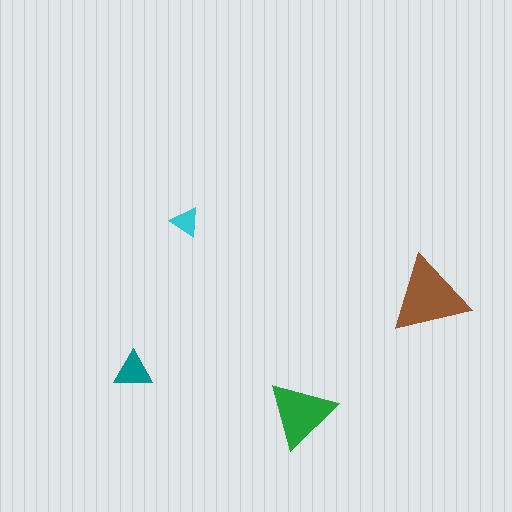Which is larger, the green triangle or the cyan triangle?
The green one.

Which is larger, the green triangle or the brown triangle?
The brown one.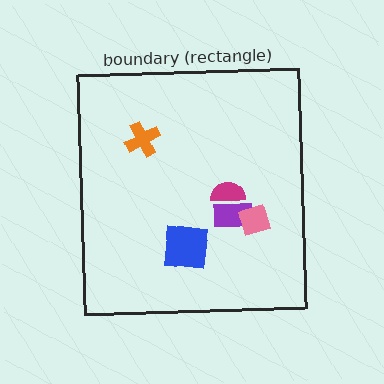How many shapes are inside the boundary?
5 inside, 0 outside.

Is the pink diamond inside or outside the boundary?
Inside.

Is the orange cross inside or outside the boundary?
Inside.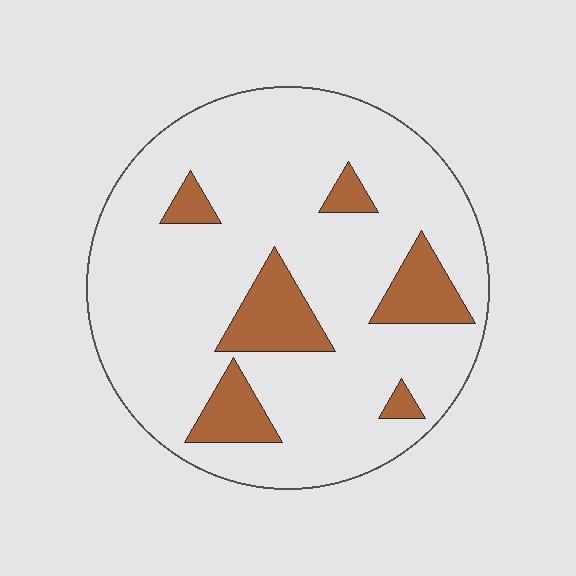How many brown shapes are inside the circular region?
6.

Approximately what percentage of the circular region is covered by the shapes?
Approximately 15%.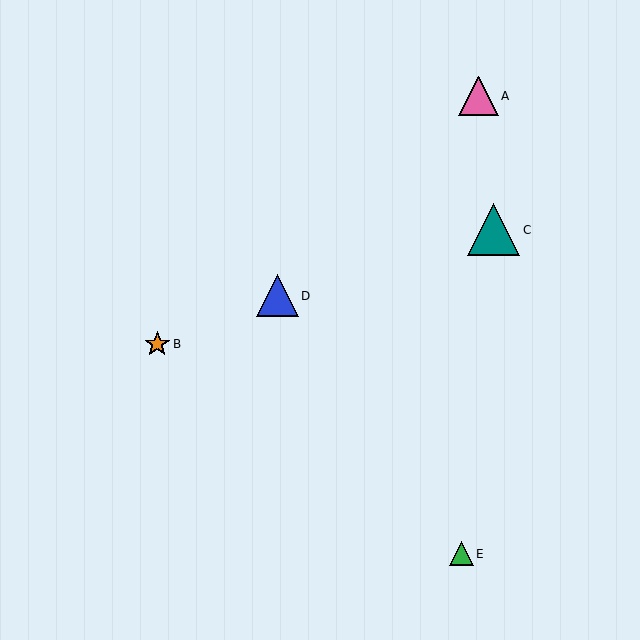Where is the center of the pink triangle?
The center of the pink triangle is at (478, 96).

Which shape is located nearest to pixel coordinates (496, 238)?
The teal triangle (labeled C) at (494, 230) is nearest to that location.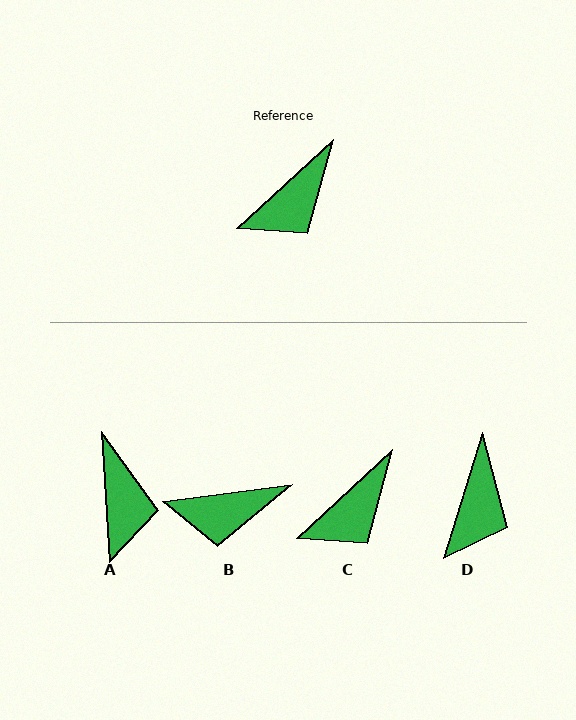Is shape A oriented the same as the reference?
No, it is off by about 51 degrees.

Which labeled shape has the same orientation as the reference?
C.